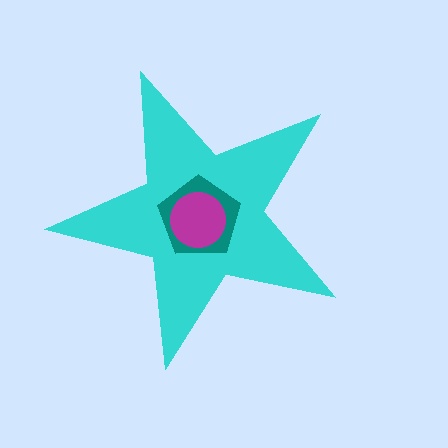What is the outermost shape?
The cyan star.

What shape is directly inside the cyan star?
The teal pentagon.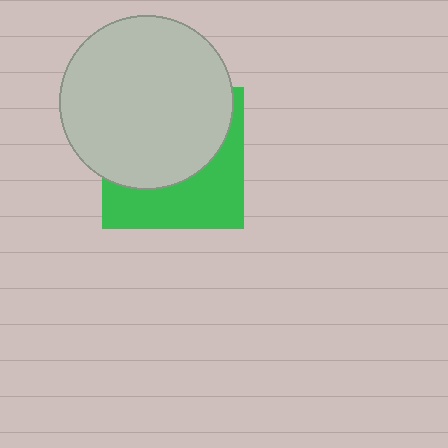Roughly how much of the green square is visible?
A small part of it is visible (roughly 42%).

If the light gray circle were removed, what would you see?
You would see the complete green square.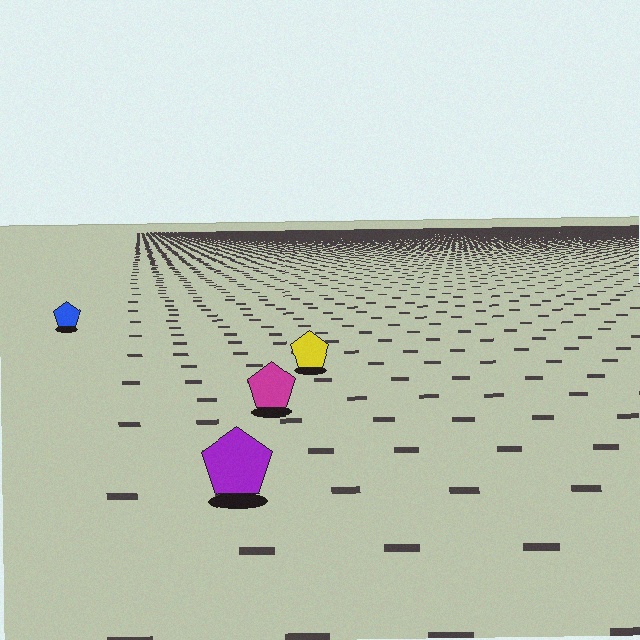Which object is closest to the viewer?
The purple pentagon is closest. The texture marks near it are larger and more spread out.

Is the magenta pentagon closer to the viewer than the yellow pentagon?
Yes. The magenta pentagon is closer — you can tell from the texture gradient: the ground texture is coarser near it.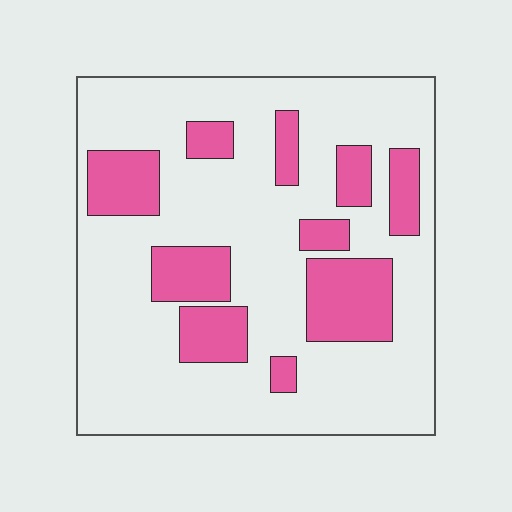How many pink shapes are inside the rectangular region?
10.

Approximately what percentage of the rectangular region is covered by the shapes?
Approximately 25%.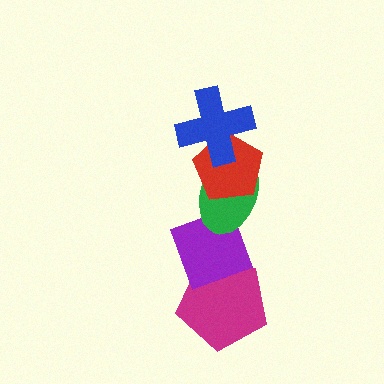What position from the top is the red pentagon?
The red pentagon is 2nd from the top.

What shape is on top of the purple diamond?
The green ellipse is on top of the purple diamond.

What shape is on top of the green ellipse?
The red pentagon is on top of the green ellipse.